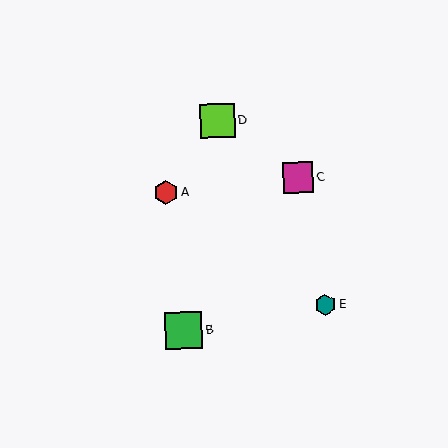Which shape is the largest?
The green square (labeled B) is the largest.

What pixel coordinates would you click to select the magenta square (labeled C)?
Click at (298, 178) to select the magenta square C.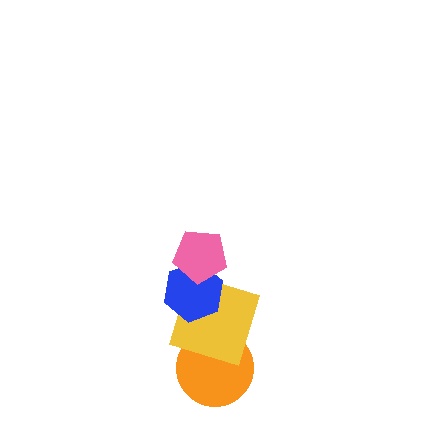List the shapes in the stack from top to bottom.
From top to bottom: the pink pentagon, the blue hexagon, the yellow square, the orange circle.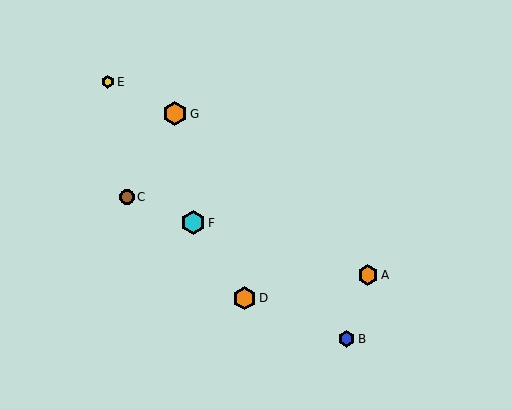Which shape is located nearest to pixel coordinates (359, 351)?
The blue hexagon (labeled B) at (347, 339) is nearest to that location.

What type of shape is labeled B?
Shape B is a blue hexagon.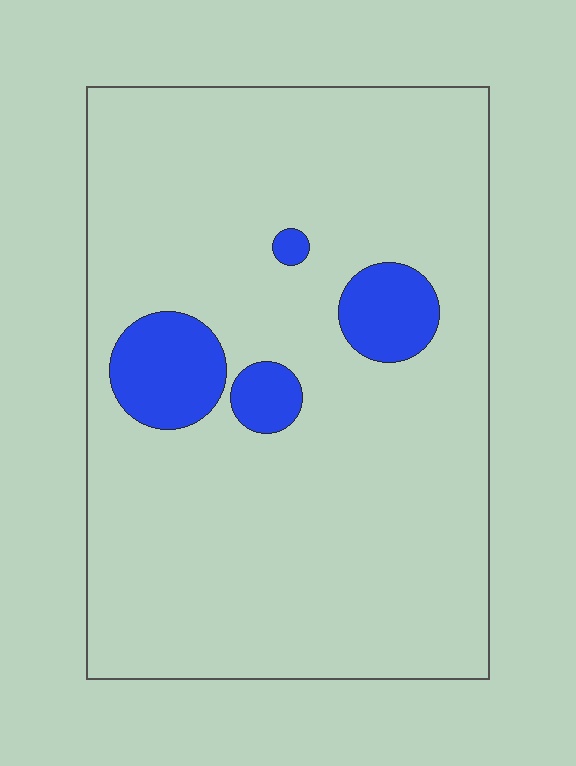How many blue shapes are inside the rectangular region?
4.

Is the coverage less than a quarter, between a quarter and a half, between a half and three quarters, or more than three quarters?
Less than a quarter.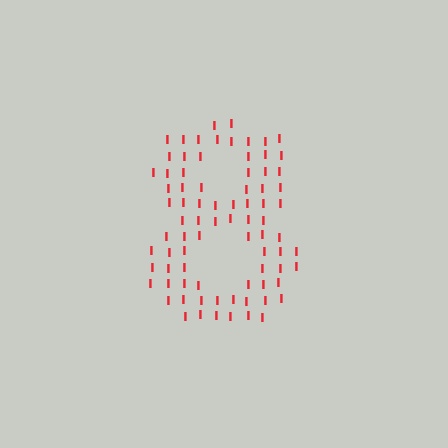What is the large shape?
The large shape is the digit 8.